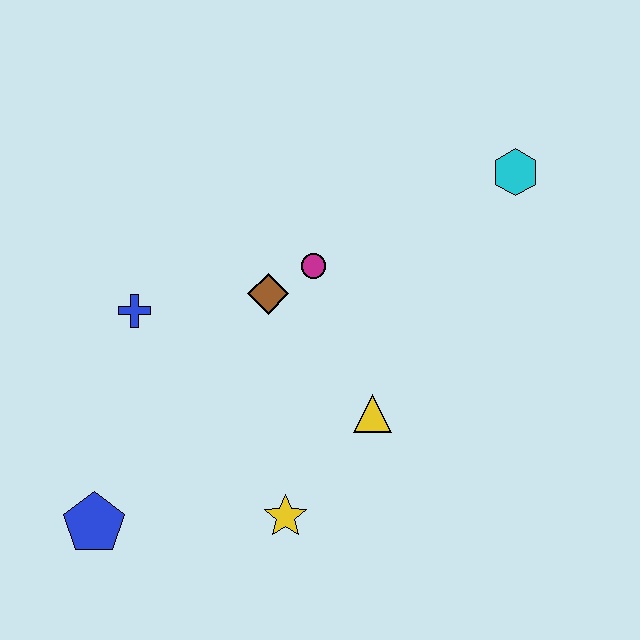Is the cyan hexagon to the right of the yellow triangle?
Yes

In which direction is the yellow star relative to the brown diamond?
The yellow star is below the brown diamond.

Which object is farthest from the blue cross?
The cyan hexagon is farthest from the blue cross.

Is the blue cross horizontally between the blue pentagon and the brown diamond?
Yes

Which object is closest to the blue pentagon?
The yellow star is closest to the blue pentagon.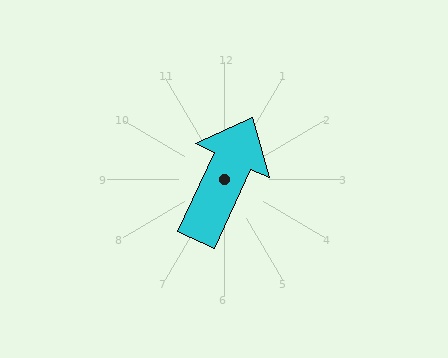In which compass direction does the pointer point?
Northeast.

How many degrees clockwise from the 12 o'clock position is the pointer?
Approximately 25 degrees.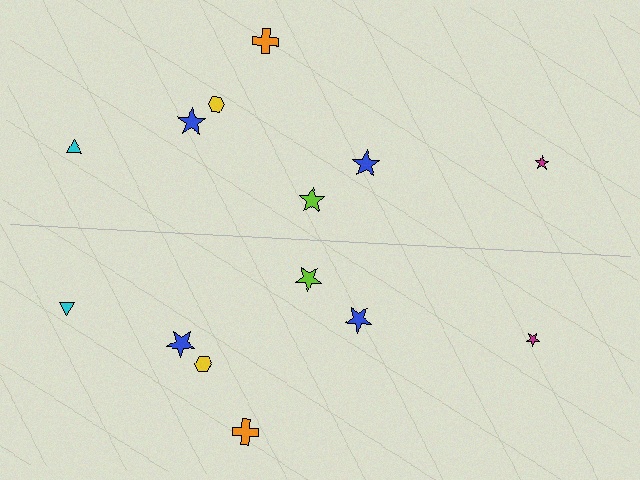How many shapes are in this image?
There are 14 shapes in this image.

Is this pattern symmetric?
Yes, this pattern has bilateral (reflection) symmetry.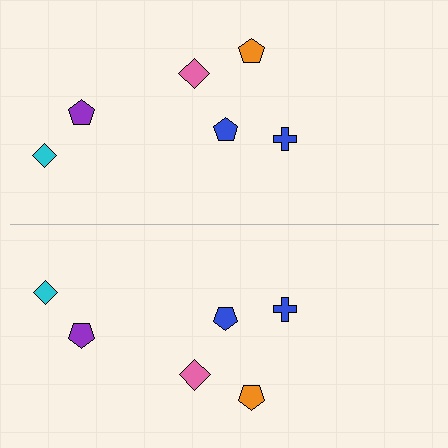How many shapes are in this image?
There are 12 shapes in this image.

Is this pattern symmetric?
Yes, this pattern has bilateral (reflection) symmetry.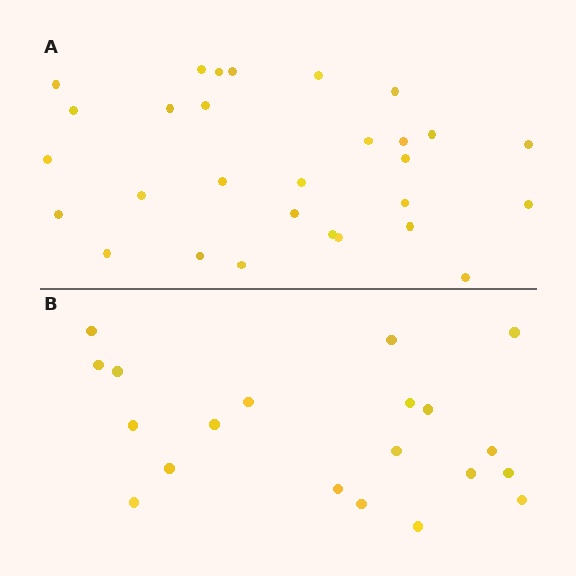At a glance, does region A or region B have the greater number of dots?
Region A (the top region) has more dots.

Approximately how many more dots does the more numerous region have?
Region A has roughly 8 or so more dots than region B.